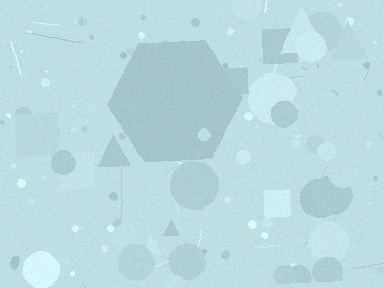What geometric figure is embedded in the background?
A hexagon is embedded in the background.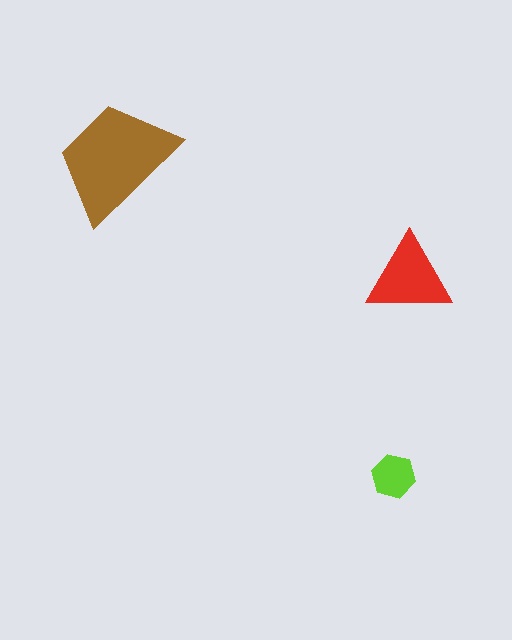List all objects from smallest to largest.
The lime hexagon, the red triangle, the brown trapezoid.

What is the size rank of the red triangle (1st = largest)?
2nd.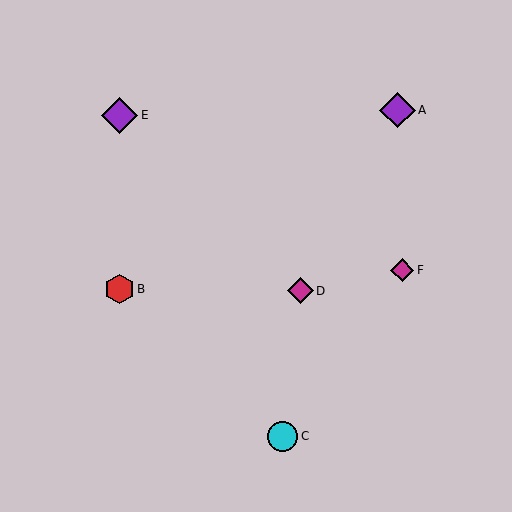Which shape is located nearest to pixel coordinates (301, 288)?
The magenta diamond (labeled D) at (300, 291) is nearest to that location.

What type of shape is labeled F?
Shape F is a magenta diamond.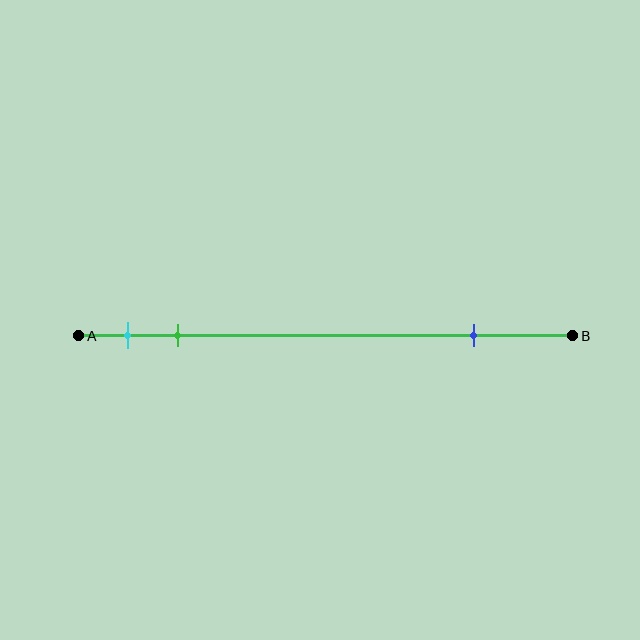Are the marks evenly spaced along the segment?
No, the marks are not evenly spaced.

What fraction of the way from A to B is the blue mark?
The blue mark is approximately 80% (0.8) of the way from A to B.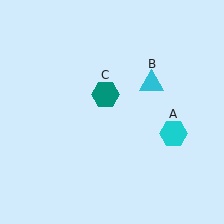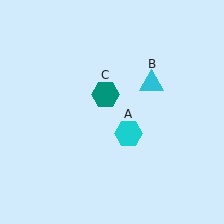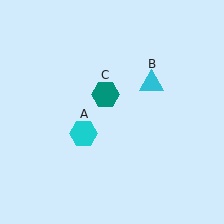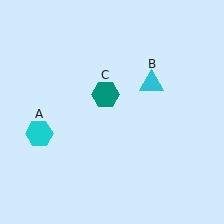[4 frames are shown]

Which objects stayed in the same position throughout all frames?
Cyan triangle (object B) and teal hexagon (object C) remained stationary.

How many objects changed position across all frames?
1 object changed position: cyan hexagon (object A).